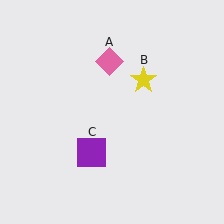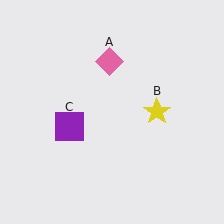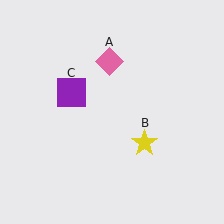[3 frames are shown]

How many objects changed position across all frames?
2 objects changed position: yellow star (object B), purple square (object C).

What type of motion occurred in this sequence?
The yellow star (object B), purple square (object C) rotated clockwise around the center of the scene.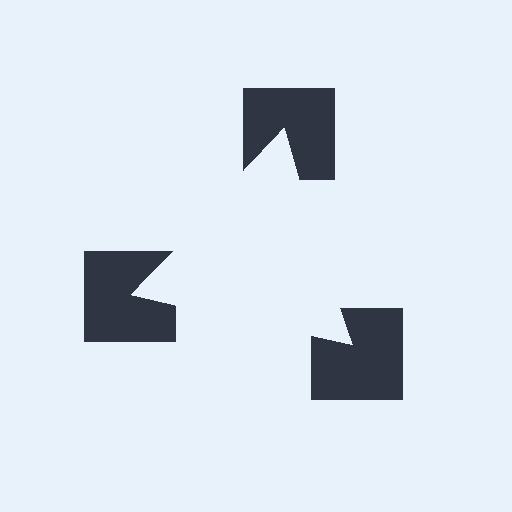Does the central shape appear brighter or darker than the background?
It typically appears slightly brighter than the background, even though no actual brightness change is drawn.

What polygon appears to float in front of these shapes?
An illusory triangle — its edges are inferred from the aligned wedge cuts in the notched squares, not physically drawn.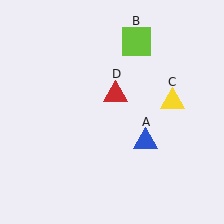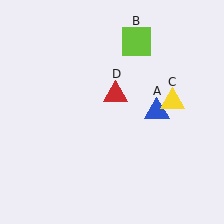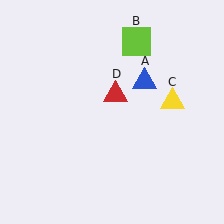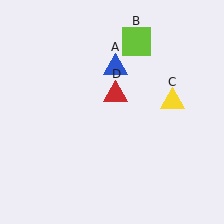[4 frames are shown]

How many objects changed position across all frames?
1 object changed position: blue triangle (object A).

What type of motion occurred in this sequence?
The blue triangle (object A) rotated counterclockwise around the center of the scene.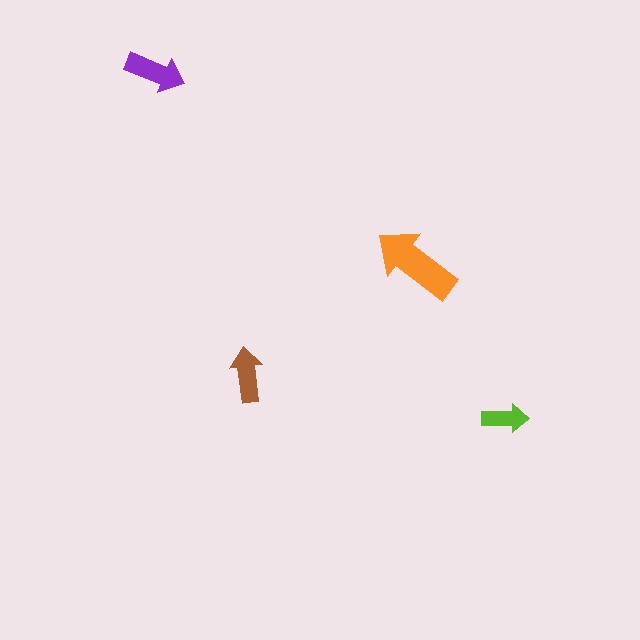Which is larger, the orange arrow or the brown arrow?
The orange one.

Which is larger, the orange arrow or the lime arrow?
The orange one.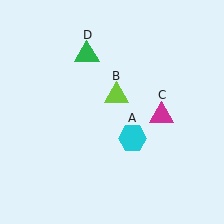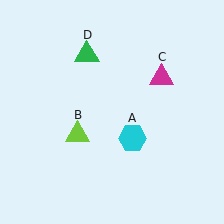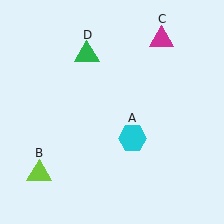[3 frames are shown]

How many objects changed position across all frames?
2 objects changed position: lime triangle (object B), magenta triangle (object C).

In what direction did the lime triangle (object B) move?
The lime triangle (object B) moved down and to the left.